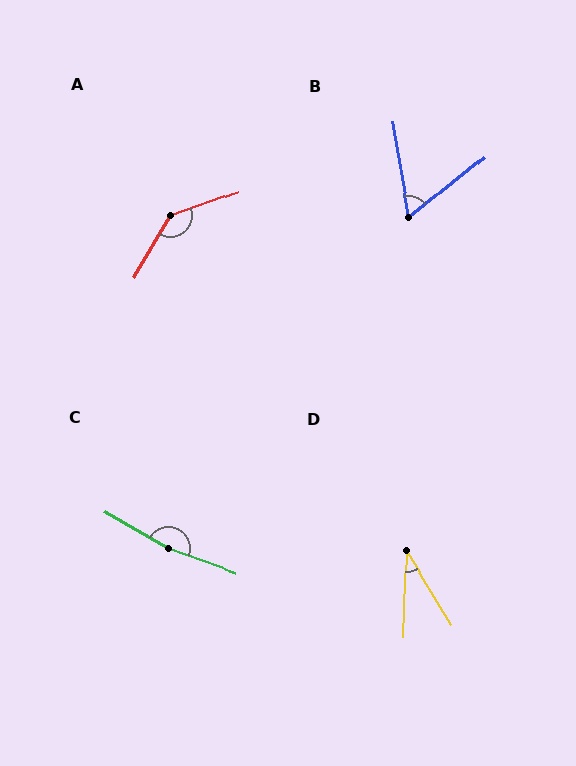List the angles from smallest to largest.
D (33°), B (61°), A (139°), C (169°).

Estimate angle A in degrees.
Approximately 139 degrees.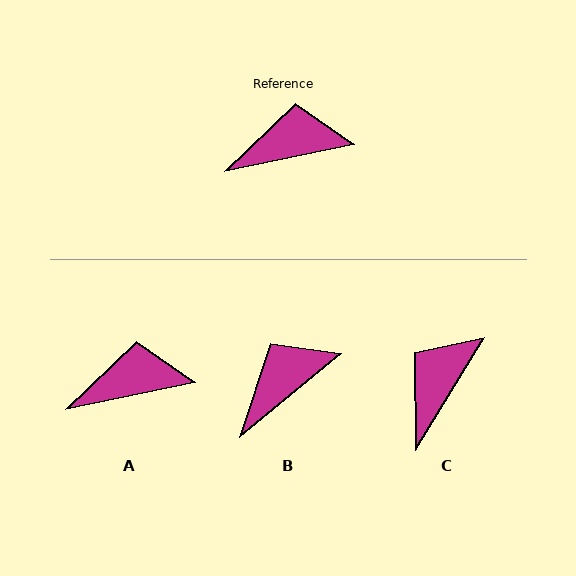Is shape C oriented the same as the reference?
No, it is off by about 47 degrees.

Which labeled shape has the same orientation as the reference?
A.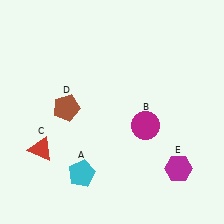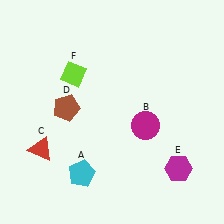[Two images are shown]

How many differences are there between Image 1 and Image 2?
There is 1 difference between the two images.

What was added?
A lime diamond (F) was added in Image 2.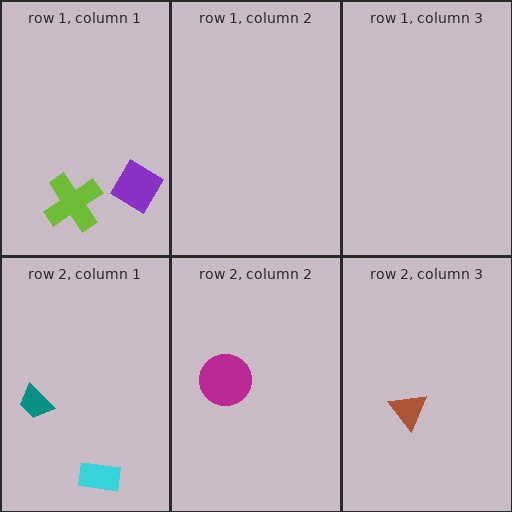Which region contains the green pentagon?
The row 2, column 2 region.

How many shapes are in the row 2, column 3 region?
1.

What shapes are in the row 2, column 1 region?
The cyan rectangle, the teal trapezoid.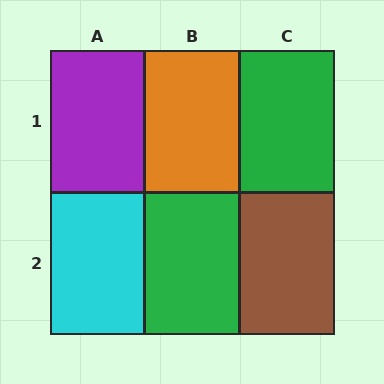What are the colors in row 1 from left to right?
Purple, orange, green.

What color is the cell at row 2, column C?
Brown.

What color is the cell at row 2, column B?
Green.